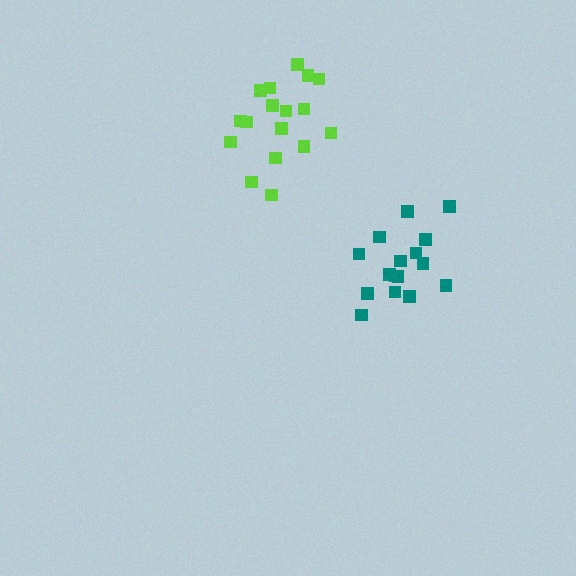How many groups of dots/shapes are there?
There are 2 groups.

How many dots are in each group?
Group 1: 17 dots, Group 2: 16 dots (33 total).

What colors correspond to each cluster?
The clusters are colored: lime, teal.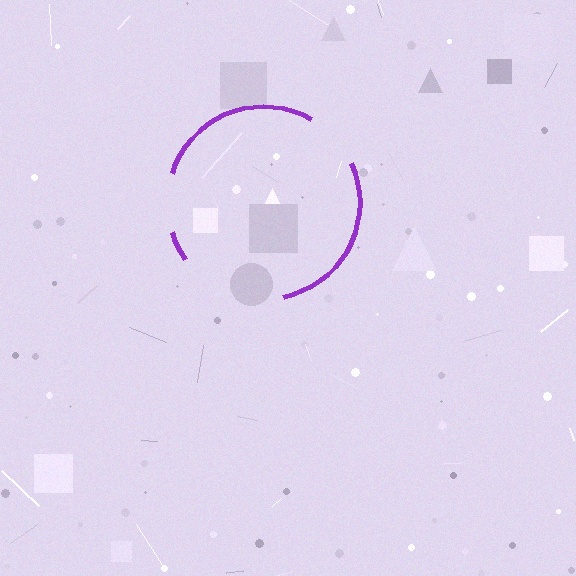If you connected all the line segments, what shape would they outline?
They would outline a circle.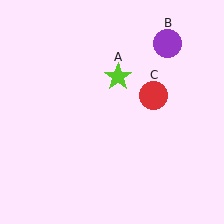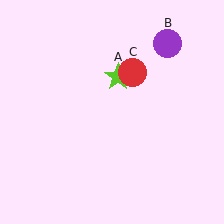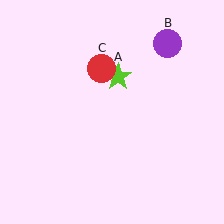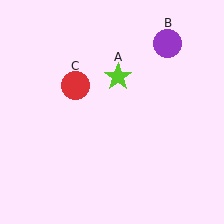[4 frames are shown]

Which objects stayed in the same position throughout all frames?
Lime star (object A) and purple circle (object B) remained stationary.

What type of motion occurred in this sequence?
The red circle (object C) rotated counterclockwise around the center of the scene.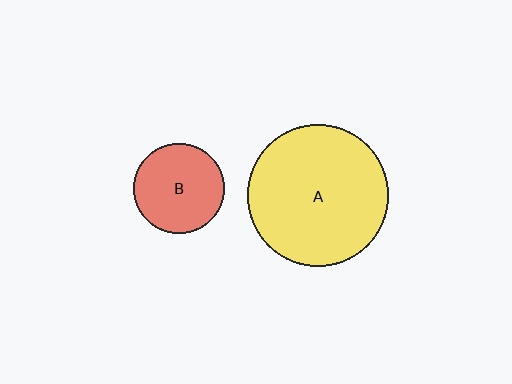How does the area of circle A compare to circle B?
Approximately 2.4 times.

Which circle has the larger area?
Circle A (yellow).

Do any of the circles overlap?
No, none of the circles overlap.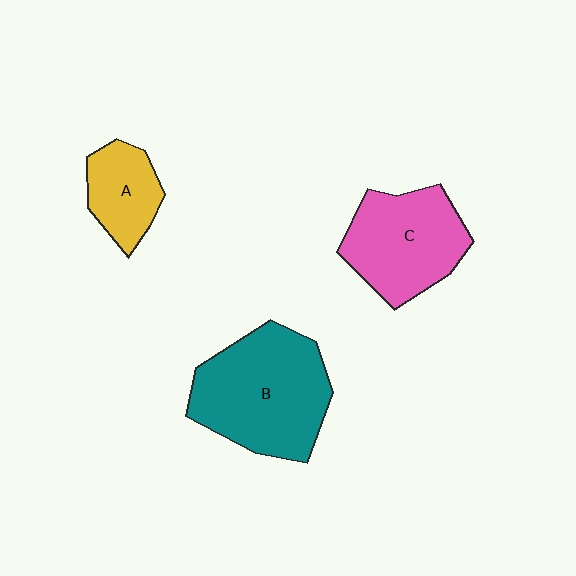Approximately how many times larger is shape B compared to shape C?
Approximately 1.3 times.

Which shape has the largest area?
Shape B (teal).